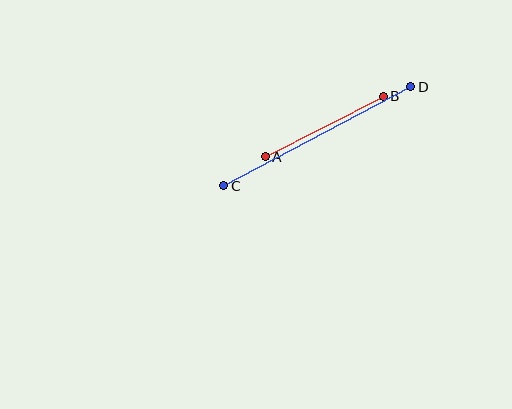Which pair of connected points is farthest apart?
Points C and D are farthest apart.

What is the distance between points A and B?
The distance is approximately 133 pixels.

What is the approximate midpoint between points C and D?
The midpoint is at approximately (317, 136) pixels.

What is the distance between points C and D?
The distance is approximately 212 pixels.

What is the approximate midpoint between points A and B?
The midpoint is at approximately (324, 126) pixels.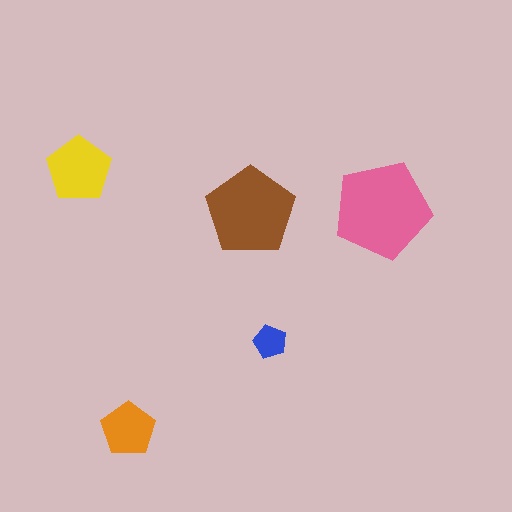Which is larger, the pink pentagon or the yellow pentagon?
The pink one.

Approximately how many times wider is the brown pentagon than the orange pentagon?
About 1.5 times wider.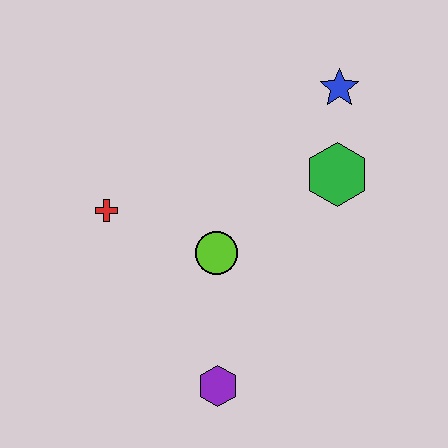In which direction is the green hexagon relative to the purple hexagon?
The green hexagon is above the purple hexagon.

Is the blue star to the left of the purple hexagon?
No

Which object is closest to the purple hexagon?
The lime circle is closest to the purple hexagon.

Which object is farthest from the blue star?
The purple hexagon is farthest from the blue star.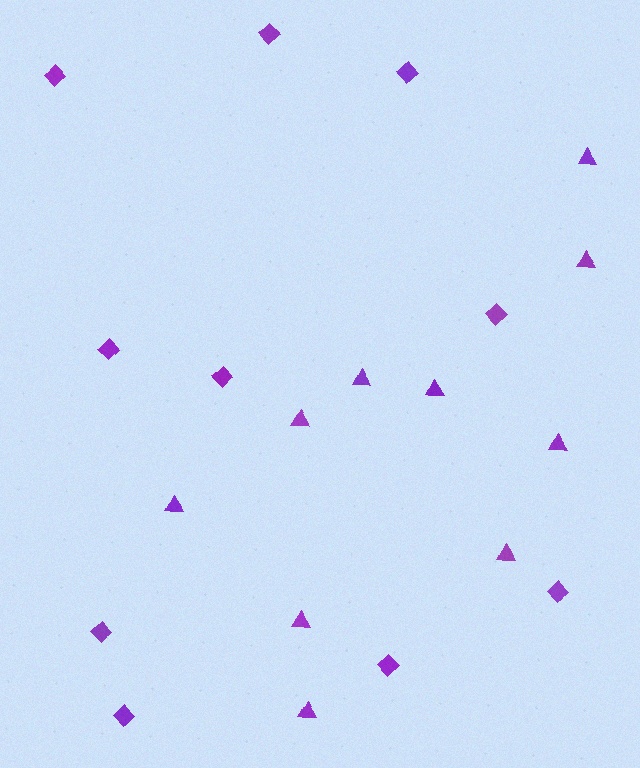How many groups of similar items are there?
There are 2 groups: one group of diamonds (10) and one group of triangles (10).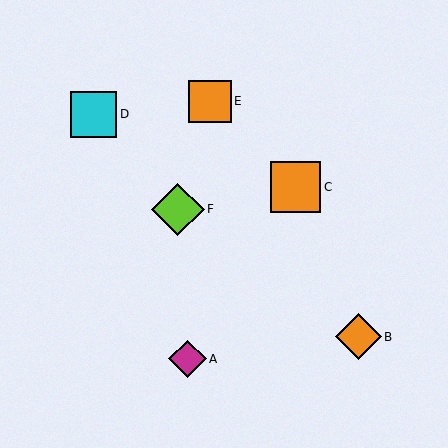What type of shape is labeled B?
Shape B is an orange diamond.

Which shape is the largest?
The lime diamond (labeled F) is the largest.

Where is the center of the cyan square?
The center of the cyan square is at (94, 114).